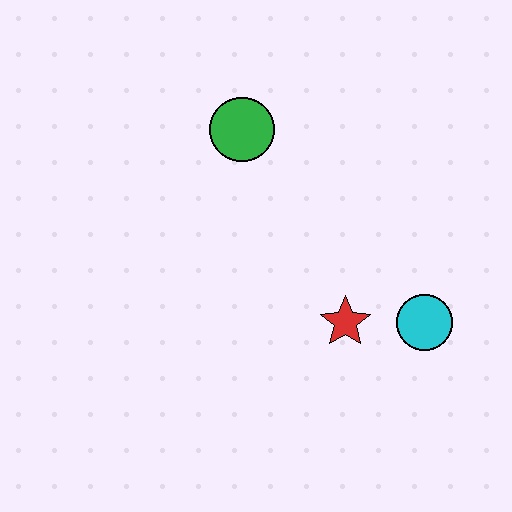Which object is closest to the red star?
The cyan circle is closest to the red star.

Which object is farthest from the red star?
The green circle is farthest from the red star.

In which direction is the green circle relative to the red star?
The green circle is above the red star.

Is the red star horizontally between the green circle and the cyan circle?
Yes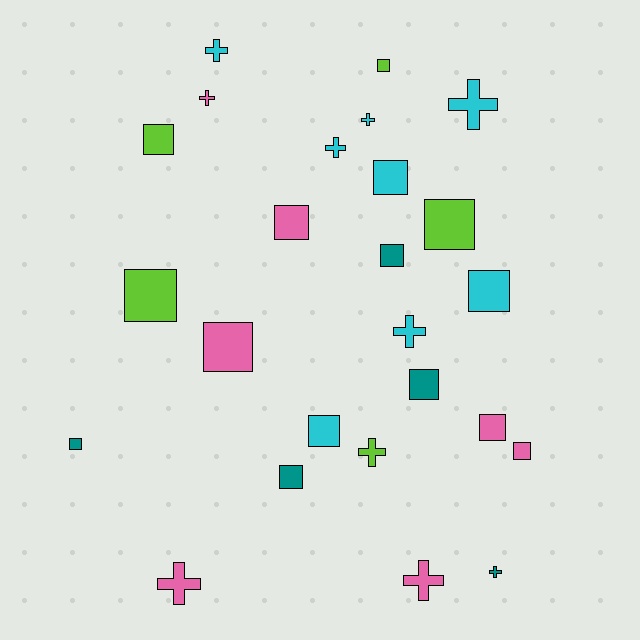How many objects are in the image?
There are 25 objects.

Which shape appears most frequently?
Square, with 15 objects.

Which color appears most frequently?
Cyan, with 8 objects.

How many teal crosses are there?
There is 1 teal cross.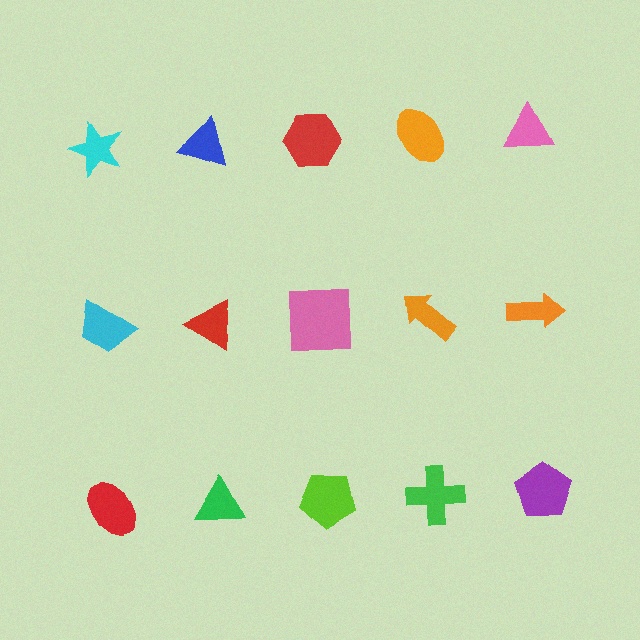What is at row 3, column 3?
A lime pentagon.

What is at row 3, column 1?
A red ellipse.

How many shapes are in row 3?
5 shapes.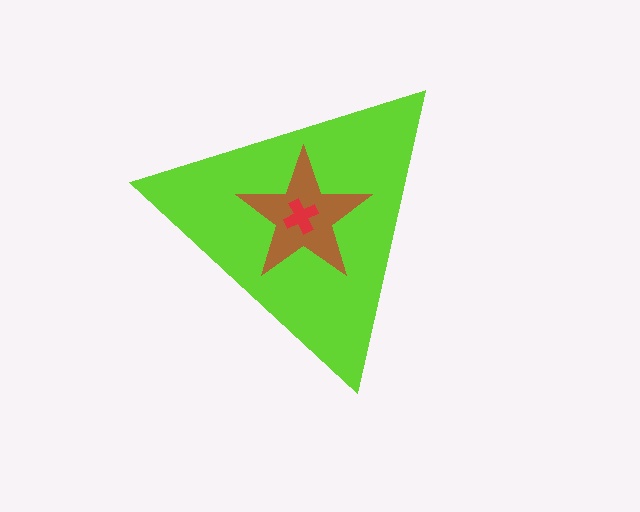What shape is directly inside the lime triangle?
The brown star.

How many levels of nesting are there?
3.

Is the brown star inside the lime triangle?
Yes.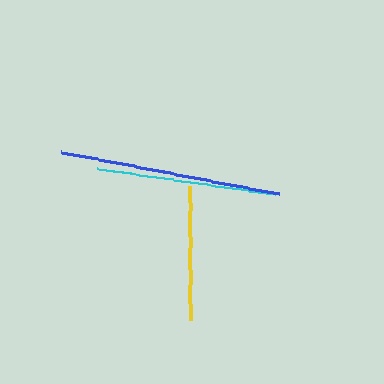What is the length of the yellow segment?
The yellow segment is approximately 134 pixels long.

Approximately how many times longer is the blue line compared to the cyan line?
The blue line is approximately 1.2 times the length of the cyan line.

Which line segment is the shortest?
The yellow line is the shortest at approximately 134 pixels.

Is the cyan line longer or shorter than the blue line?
The blue line is longer than the cyan line.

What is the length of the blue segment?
The blue segment is approximately 222 pixels long.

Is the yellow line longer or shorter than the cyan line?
The cyan line is longer than the yellow line.